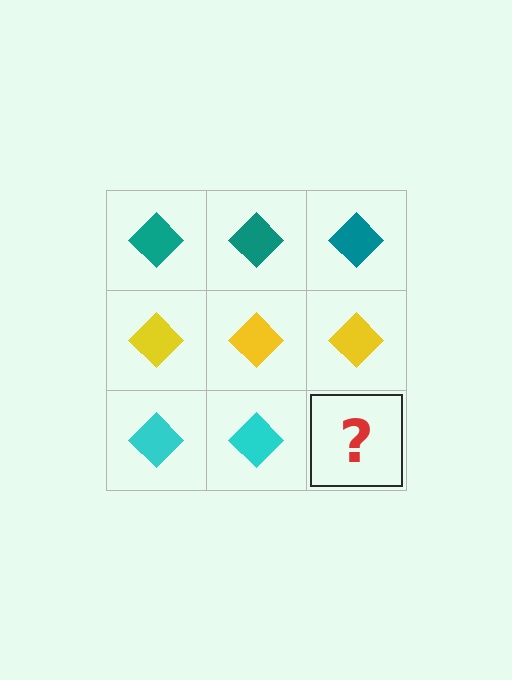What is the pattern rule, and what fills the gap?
The rule is that each row has a consistent color. The gap should be filled with a cyan diamond.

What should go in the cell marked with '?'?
The missing cell should contain a cyan diamond.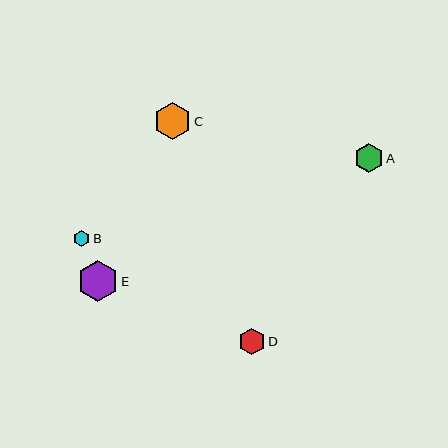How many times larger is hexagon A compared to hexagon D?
Hexagon A is approximately 1.1 times the size of hexagon D.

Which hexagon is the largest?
Hexagon E is the largest with a size of approximately 41 pixels.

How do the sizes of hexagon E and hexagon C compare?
Hexagon E and hexagon C are approximately the same size.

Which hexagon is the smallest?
Hexagon B is the smallest with a size of approximately 16 pixels.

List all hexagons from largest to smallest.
From largest to smallest: E, C, A, D, B.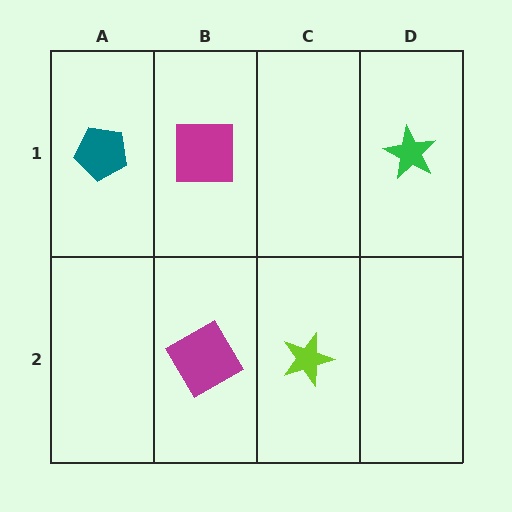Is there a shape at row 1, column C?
No, that cell is empty.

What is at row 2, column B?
A magenta square.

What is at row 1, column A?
A teal pentagon.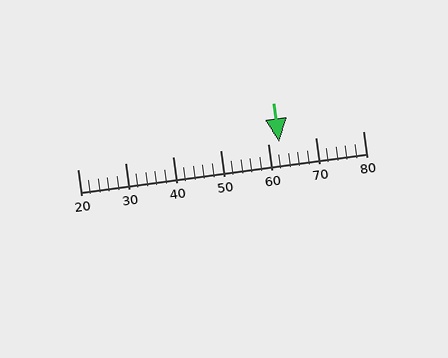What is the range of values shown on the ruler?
The ruler shows values from 20 to 80.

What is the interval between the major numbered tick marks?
The major tick marks are spaced 10 units apart.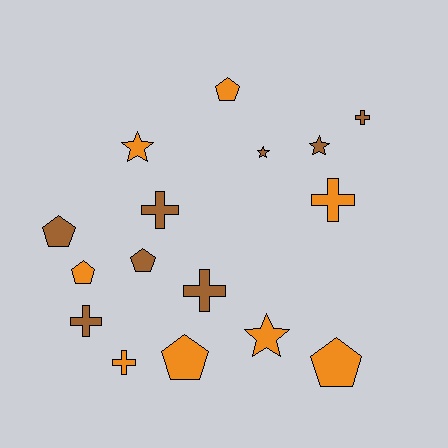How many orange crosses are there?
There are 2 orange crosses.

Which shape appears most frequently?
Cross, with 6 objects.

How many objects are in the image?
There are 16 objects.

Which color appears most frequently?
Brown, with 8 objects.